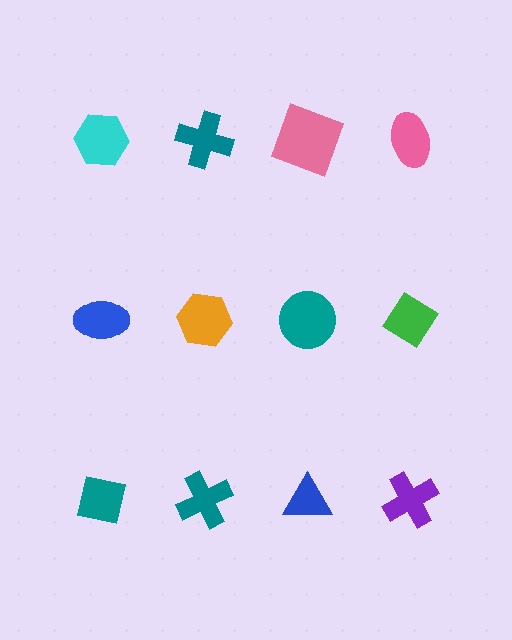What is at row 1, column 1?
A cyan hexagon.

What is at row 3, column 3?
A blue triangle.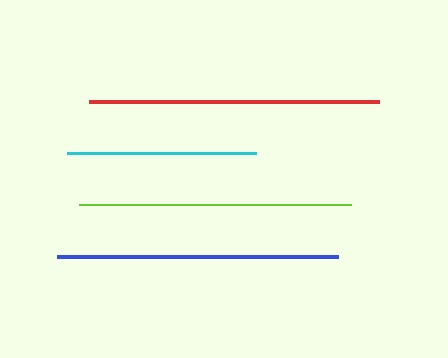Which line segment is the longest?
The red line is the longest at approximately 290 pixels.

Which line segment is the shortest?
The cyan line is the shortest at approximately 189 pixels.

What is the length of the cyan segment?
The cyan segment is approximately 189 pixels long.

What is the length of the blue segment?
The blue segment is approximately 281 pixels long.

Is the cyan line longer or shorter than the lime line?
The lime line is longer than the cyan line.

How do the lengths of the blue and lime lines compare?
The blue and lime lines are approximately the same length.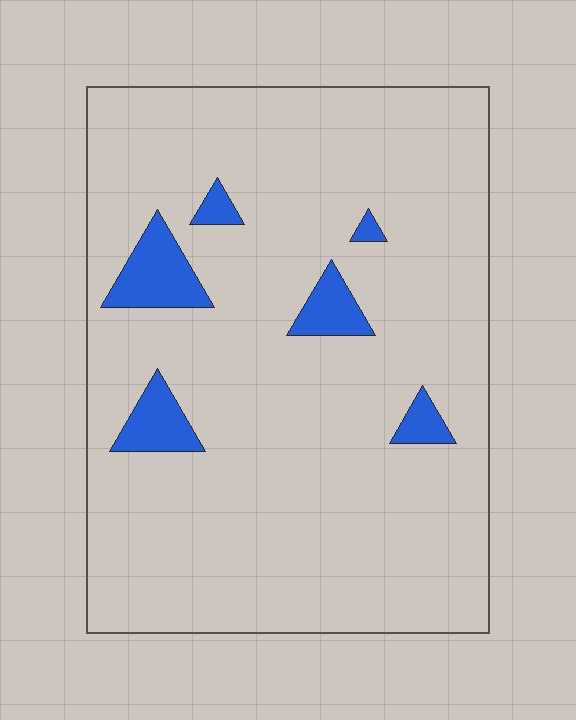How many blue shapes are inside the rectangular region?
6.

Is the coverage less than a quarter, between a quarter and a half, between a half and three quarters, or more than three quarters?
Less than a quarter.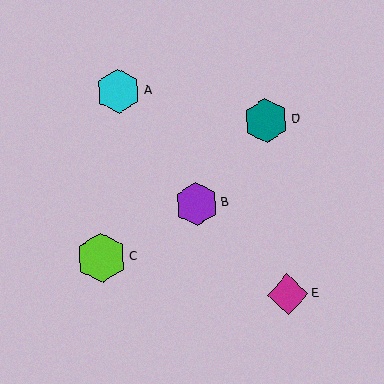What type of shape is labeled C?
Shape C is a lime hexagon.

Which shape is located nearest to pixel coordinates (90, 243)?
The lime hexagon (labeled C) at (101, 257) is nearest to that location.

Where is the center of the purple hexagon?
The center of the purple hexagon is at (196, 204).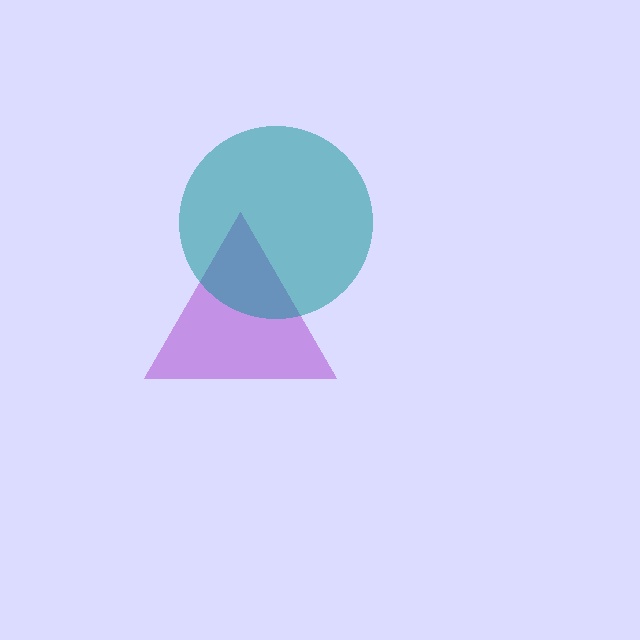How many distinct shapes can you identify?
There are 2 distinct shapes: a purple triangle, a teal circle.